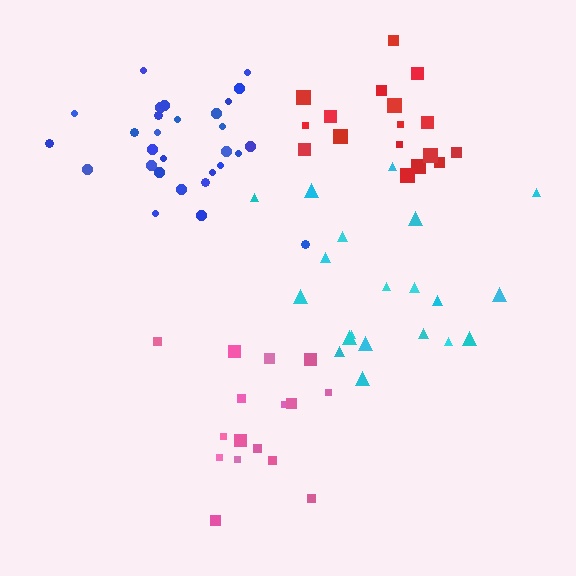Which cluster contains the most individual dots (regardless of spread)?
Blue (29).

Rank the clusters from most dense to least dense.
blue, red, pink, cyan.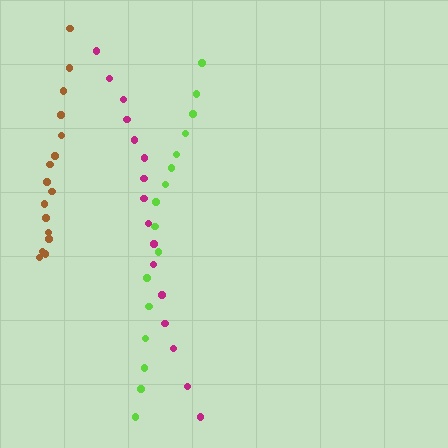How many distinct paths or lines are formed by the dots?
There are 3 distinct paths.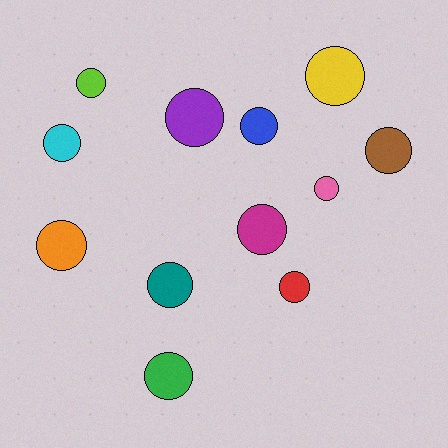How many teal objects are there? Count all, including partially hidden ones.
There is 1 teal object.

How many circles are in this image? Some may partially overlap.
There are 12 circles.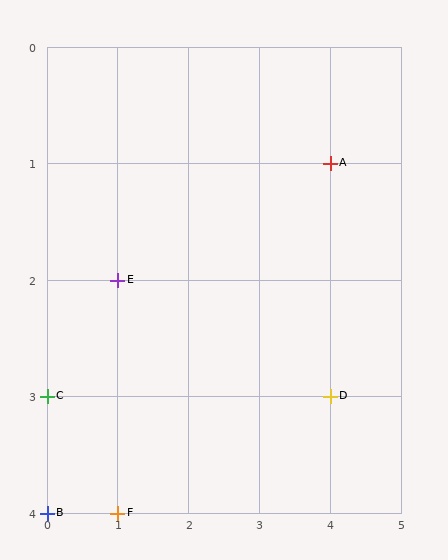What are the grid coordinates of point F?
Point F is at grid coordinates (1, 4).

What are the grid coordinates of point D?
Point D is at grid coordinates (4, 3).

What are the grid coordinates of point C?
Point C is at grid coordinates (0, 3).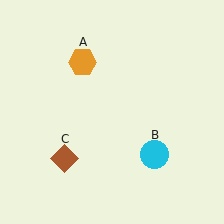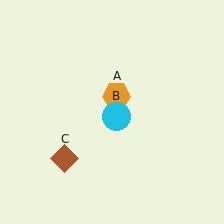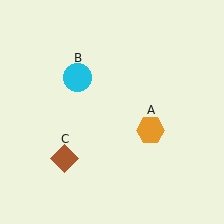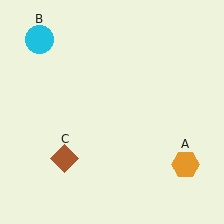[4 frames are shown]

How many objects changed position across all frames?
2 objects changed position: orange hexagon (object A), cyan circle (object B).